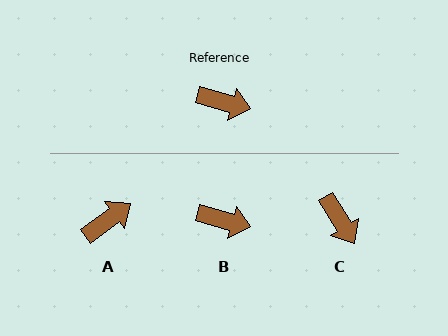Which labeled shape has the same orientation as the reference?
B.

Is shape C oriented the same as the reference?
No, it is off by about 44 degrees.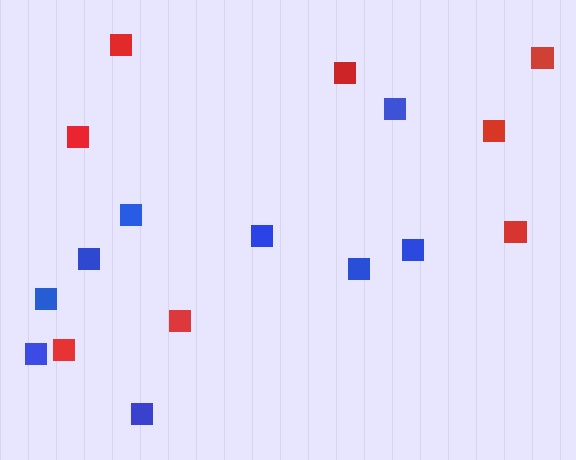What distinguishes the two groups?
There are 2 groups: one group of red squares (8) and one group of blue squares (9).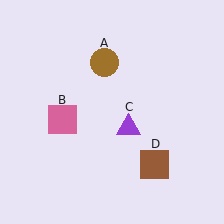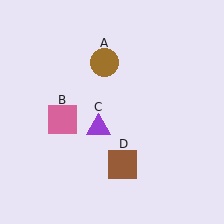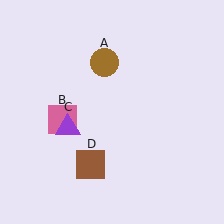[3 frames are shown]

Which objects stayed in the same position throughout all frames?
Brown circle (object A) and pink square (object B) remained stationary.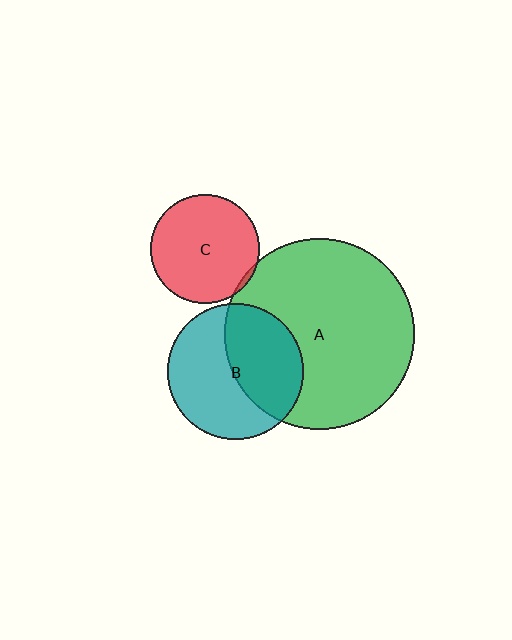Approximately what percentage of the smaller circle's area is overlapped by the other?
Approximately 5%.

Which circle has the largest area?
Circle A (green).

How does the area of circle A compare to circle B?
Approximately 2.0 times.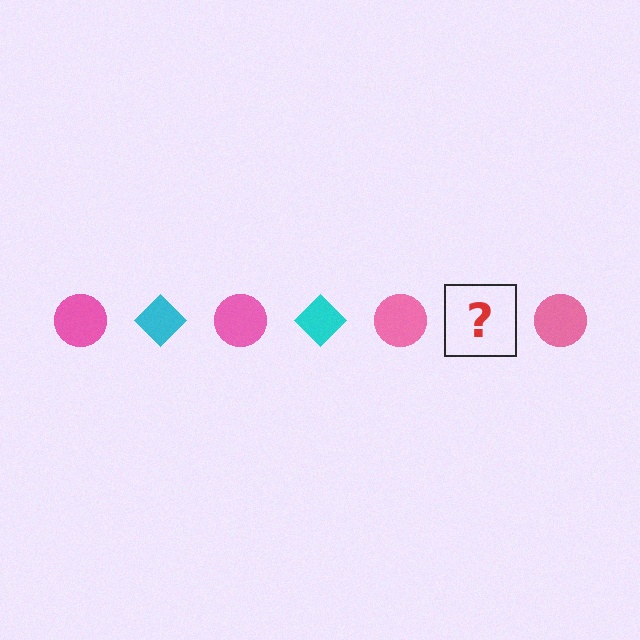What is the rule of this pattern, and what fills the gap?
The rule is that the pattern alternates between pink circle and cyan diamond. The gap should be filled with a cyan diamond.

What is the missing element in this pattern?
The missing element is a cyan diamond.